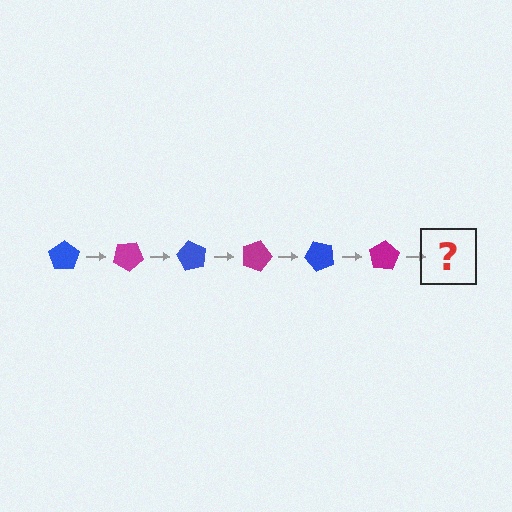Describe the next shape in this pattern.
It should be a blue pentagon, rotated 180 degrees from the start.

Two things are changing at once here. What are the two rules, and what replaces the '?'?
The two rules are that it rotates 30 degrees each step and the color cycles through blue and magenta. The '?' should be a blue pentagon, rotated 180 degrees from the start.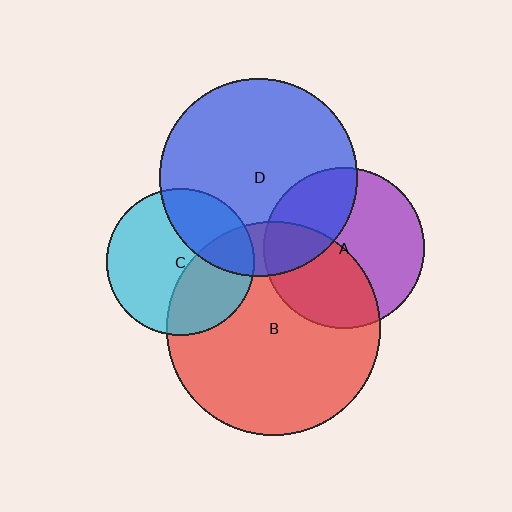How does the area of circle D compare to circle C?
Approximately 1.8 times.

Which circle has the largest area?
Circle B (red).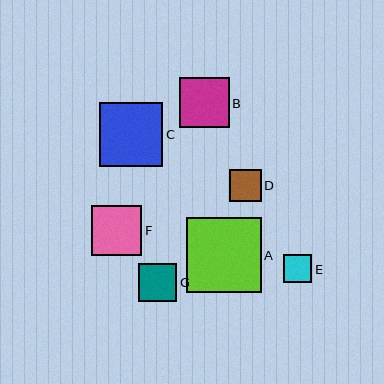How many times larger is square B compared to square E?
Square B is approximately 1.8 times the size of square E.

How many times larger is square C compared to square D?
Square C is approximately 2.0 times the size of square D.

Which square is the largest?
Square A is the largest with a size of approximately 75 pixels.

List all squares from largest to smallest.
From largest to smallest: A, C, F, B, G, D, E.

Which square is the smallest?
Square E is the smallest with a size of approximately 28 pixels.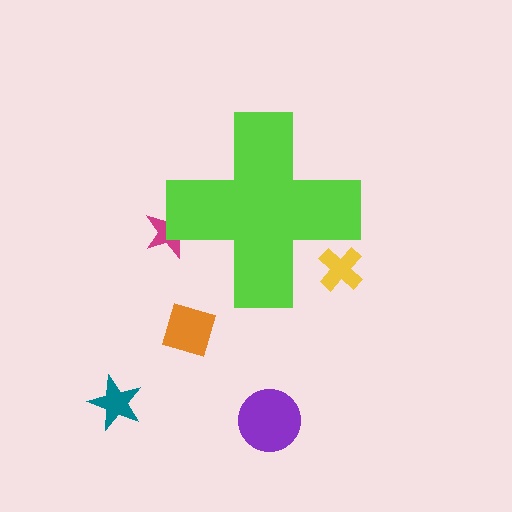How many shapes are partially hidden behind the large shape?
2 shapes are partially hidden.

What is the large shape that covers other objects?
A lime cross.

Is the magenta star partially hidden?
Yes, the magenta star is partially hidden behind the lime cross.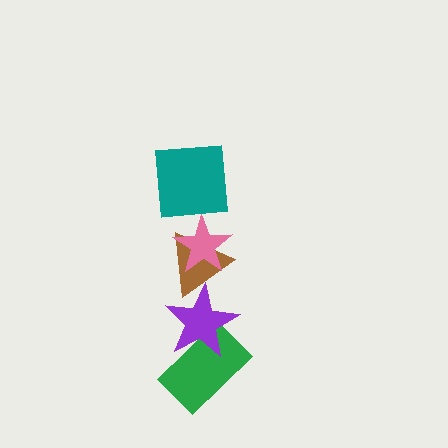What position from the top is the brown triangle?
The brown triangle is 3rd from the top.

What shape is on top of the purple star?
The brown triangle is on top of the purple star.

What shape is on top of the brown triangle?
The pink star is on top of the brown triangle.